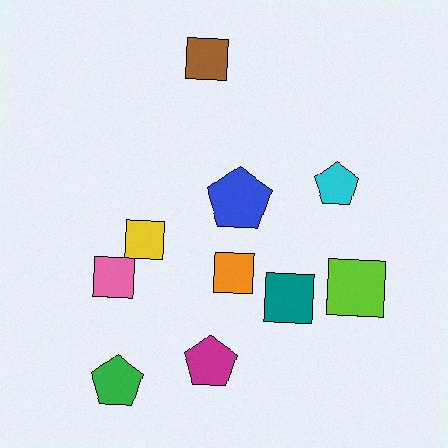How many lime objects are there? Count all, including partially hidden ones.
There is 1 lime object.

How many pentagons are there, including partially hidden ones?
There are 4 pentagons.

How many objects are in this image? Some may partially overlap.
There are 10 objects.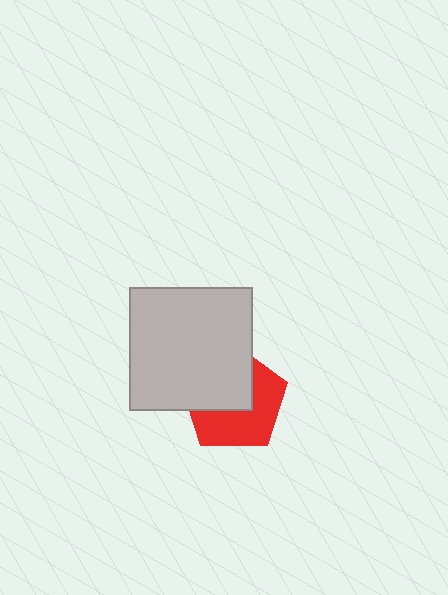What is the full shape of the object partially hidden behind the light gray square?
The partially hidden object is a red pentagon.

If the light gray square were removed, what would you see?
You would see the complete red pentagon.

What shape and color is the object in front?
The object in front is a light gray square.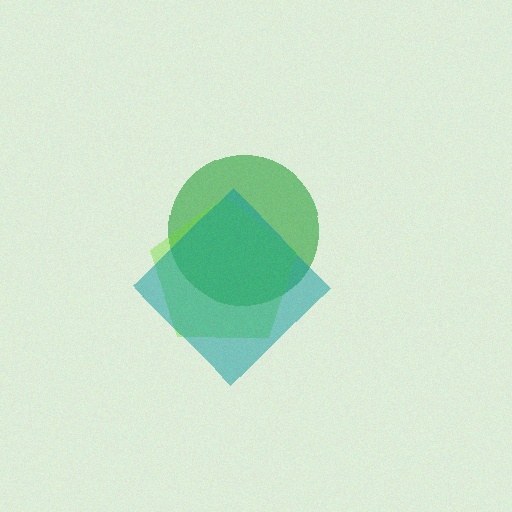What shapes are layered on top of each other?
The layered shapes are: a green circle, a lime pentagon, a teal diamond.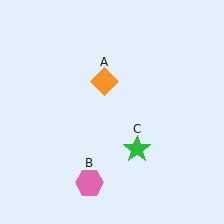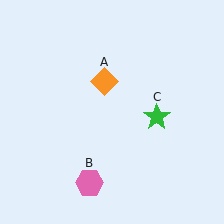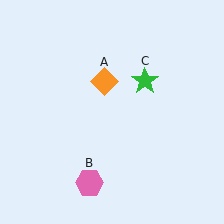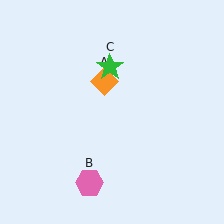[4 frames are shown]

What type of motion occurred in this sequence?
The green star (object C) rotated counterclockwise around the center of the scene.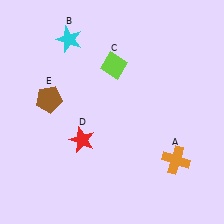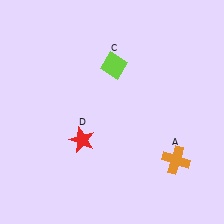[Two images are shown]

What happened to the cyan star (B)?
The cyan star (B) was removed in Image 2. It was in the top-left area of Image 1.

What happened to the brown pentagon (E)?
The brown pentagon (E) was removed in Image 2. It was in the top-left area of Image 1.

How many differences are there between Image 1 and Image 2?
There are 2 differences between the two images.